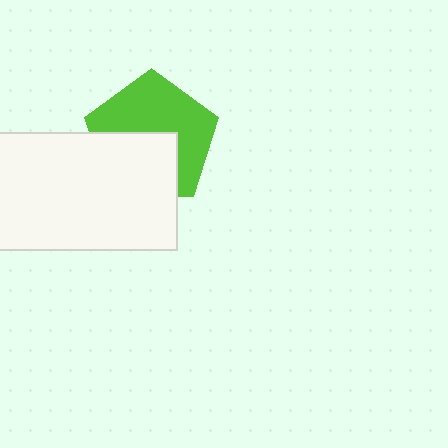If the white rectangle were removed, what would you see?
You would see the complete lime pentagon.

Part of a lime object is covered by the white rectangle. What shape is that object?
It is a pentagon.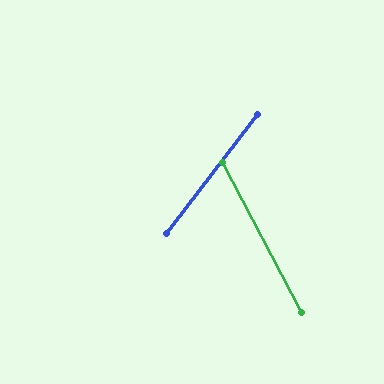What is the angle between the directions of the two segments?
Approximately 65 degrees.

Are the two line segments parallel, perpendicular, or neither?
Neither parallel nor perpendicular — they differ by about 65°.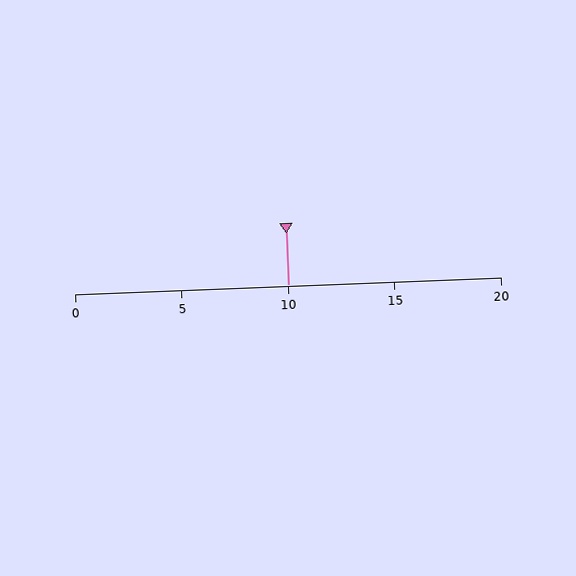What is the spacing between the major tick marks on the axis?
The major ticks are spaced 5 apart.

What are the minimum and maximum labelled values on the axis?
The axis runs from 0 to 20.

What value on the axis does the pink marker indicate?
The marker indicates approximately 10.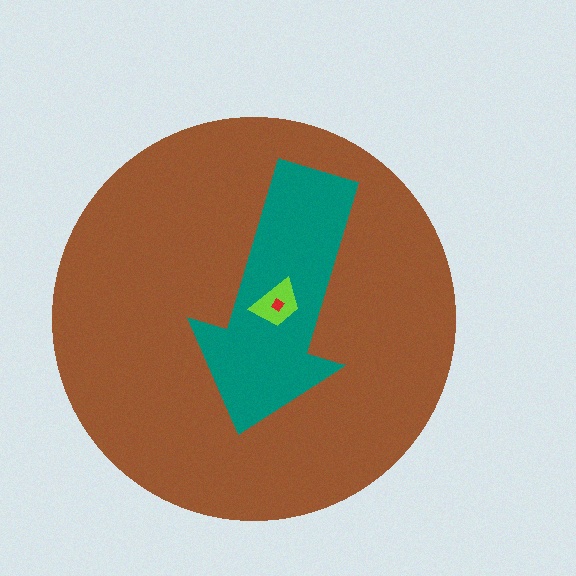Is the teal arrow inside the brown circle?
Yes.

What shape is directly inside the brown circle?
The teal arrow.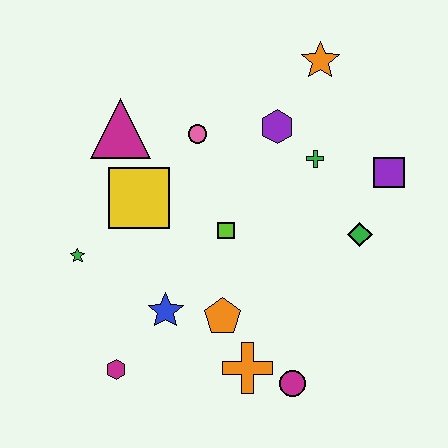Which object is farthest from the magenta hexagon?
The orange star is farthest from the magenta hexagon.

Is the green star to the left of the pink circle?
Yes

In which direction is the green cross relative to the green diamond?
The green cross is above the green diamond.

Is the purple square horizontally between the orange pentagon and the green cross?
No